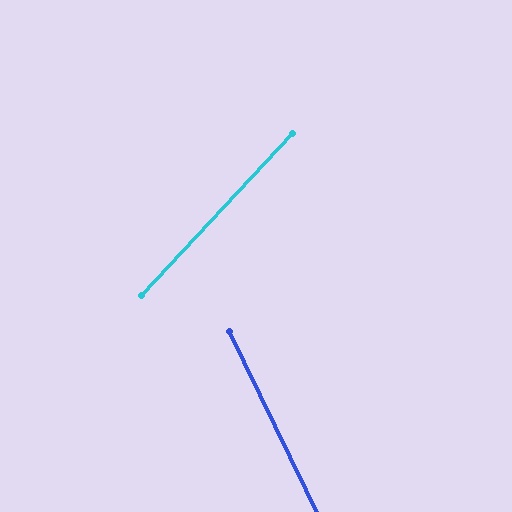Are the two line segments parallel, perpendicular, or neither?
Neither parallel nor perpendicular — they differ by about 69°.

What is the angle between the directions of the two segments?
Approximately 69 degrees.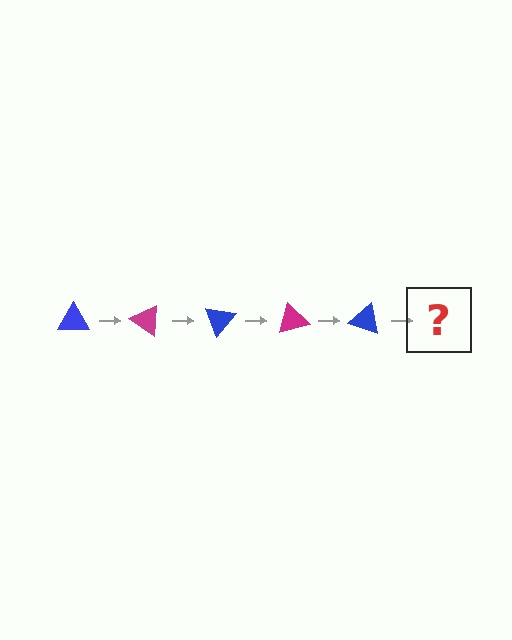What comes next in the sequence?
The next element should be a magenta triangle, rotated 175 degrees from the start.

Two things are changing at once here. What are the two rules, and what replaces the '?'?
The two rules are that it rotates 35 degrees each step and the color cycles through blue and magenta. The '?' should be a magenta triangle, rotated 175 degrees from the start.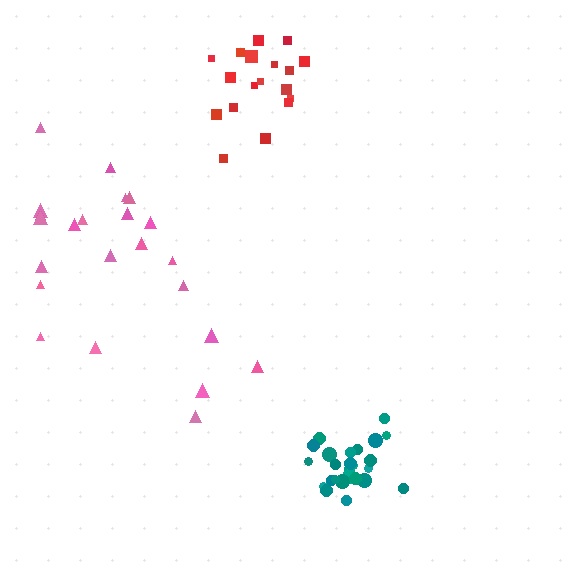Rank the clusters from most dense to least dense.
teal, red, pink.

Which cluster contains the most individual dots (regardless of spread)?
Teal (26).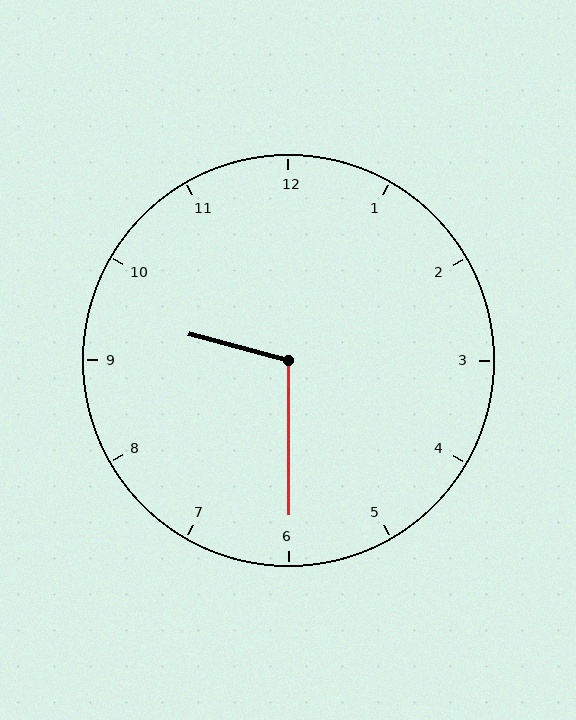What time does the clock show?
9:30.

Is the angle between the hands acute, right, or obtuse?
It is obtuse.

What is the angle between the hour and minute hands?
Approximately 105 degrees.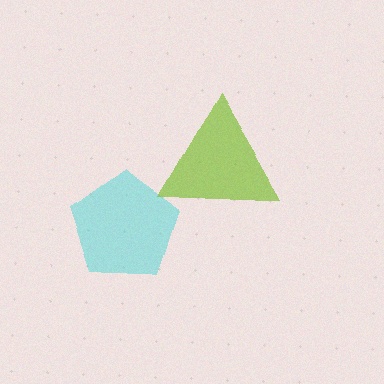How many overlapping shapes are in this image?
There are 2 overlapping shapes in the image.